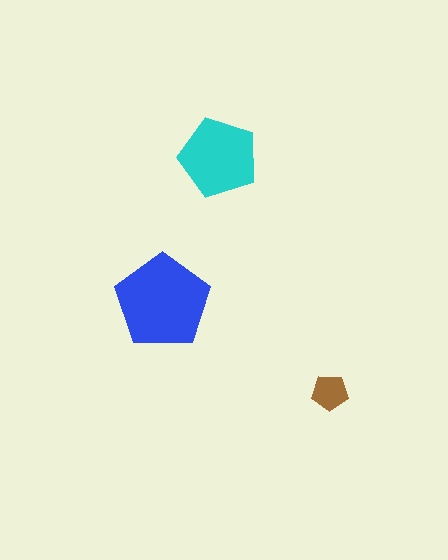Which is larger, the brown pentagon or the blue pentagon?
The blue one.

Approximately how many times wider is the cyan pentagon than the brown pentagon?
About 2 times wider.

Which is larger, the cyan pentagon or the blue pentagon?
The blue one.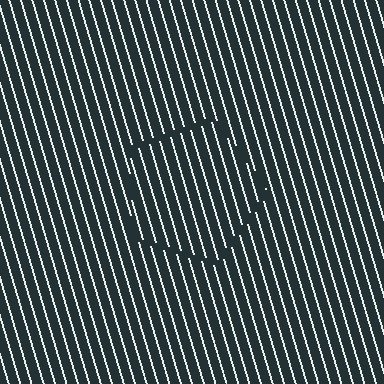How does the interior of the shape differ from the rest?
The interior of the shape contains the same grating, shifted by half a period — the contour is defined by the phase discontinuity where line-ends from the inner and outer gratings abut.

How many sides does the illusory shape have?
5 sides — the line-ends trace a pentagon.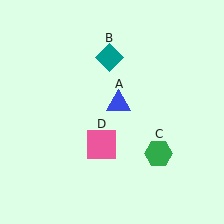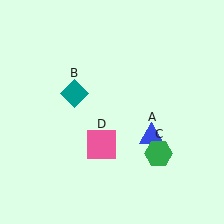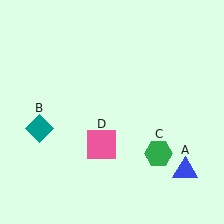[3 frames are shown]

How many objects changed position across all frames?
2 objects changed position: blue triangle (object A), teal diamond (object B).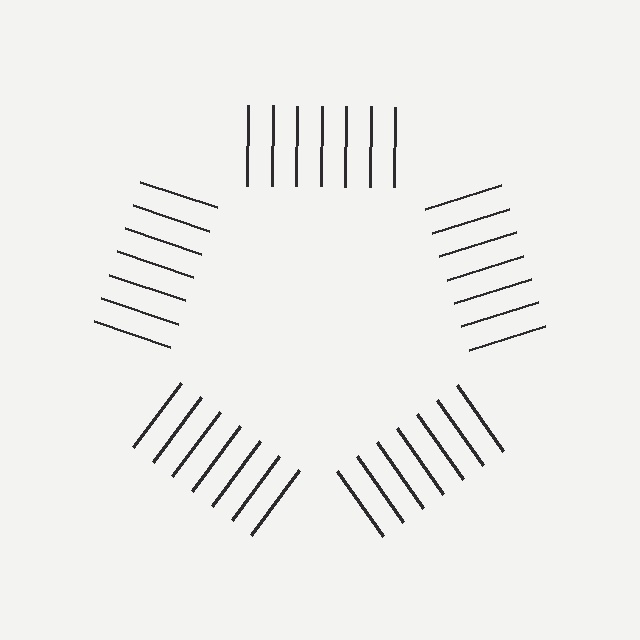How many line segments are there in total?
35 — 7 along each of the 5 edges.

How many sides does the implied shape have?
5 sides — the line-ends trace a pentagon.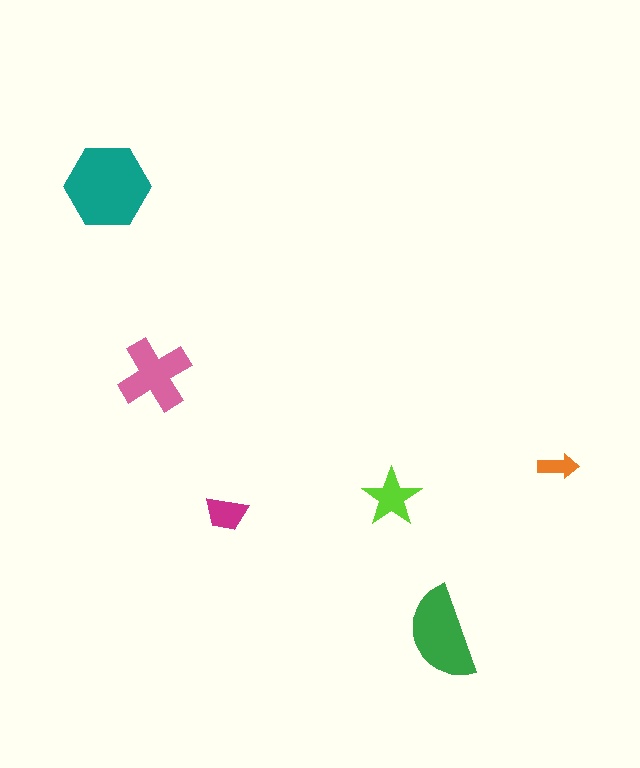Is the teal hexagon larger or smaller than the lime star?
Larger.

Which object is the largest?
The teal hexagon.